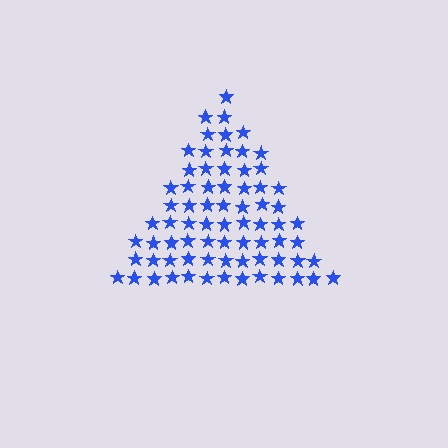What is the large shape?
The large shape is a triangle.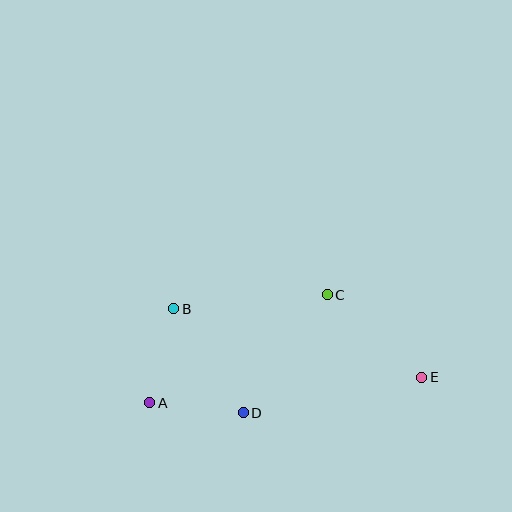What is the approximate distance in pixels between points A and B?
The distance between A and B is approximately 97 pixels.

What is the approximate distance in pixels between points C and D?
The distance between C and D is approximately 145 pixels.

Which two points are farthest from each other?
Points A and E are farthest from each other.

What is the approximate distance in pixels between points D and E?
The distance between D and E is approximately 182 pixels.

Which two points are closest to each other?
Points A and D are closest to each other.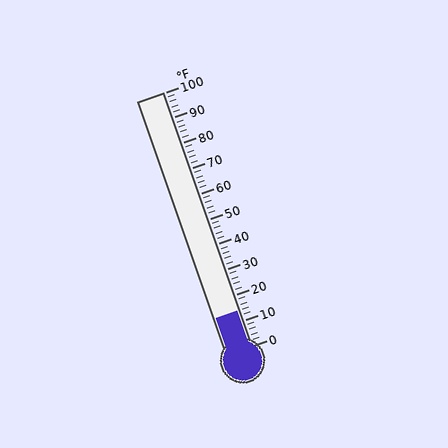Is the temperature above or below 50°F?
The temperature is below 50°F.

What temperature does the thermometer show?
The thermometer shows approximately 14°F.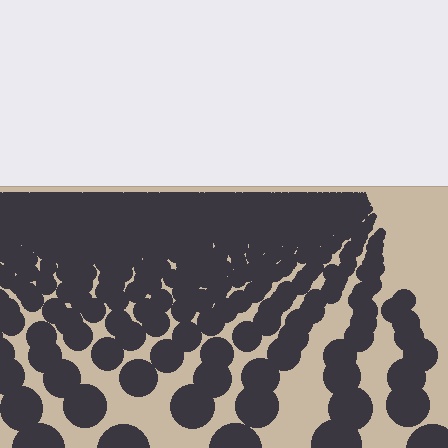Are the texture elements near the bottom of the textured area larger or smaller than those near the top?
Larger. Near the bottom, elements are closer to the viewer and appear at a bigger on-screen size.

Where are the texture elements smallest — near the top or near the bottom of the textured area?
Near the top.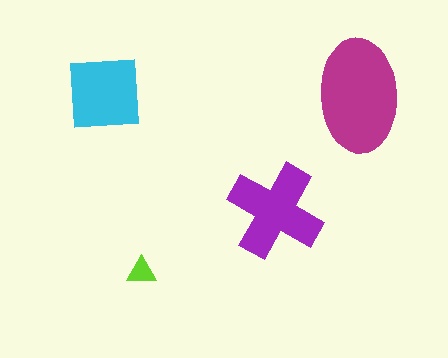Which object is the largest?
The magenta ellipse.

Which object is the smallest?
The lime triangle.